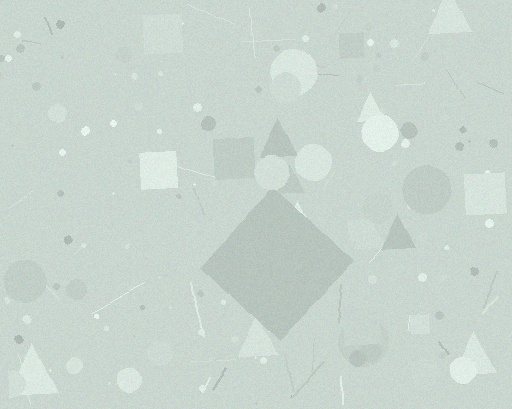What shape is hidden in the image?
A diamond is hidden in the image.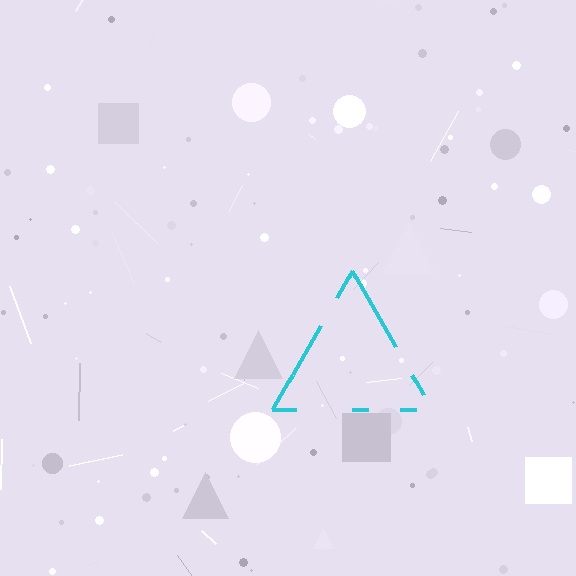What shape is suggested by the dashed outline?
The dashed outline suggests a triangle.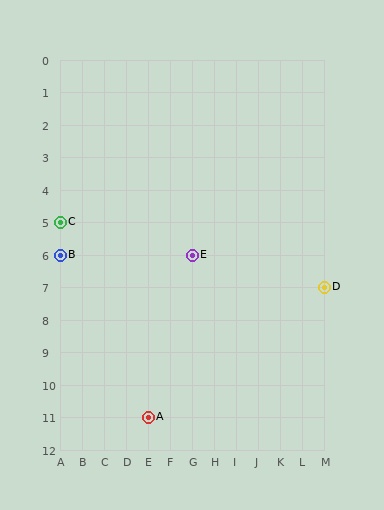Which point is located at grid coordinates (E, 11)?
Point A is at (E, 11).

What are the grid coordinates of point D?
Point D is at grid coordinates (M, 7).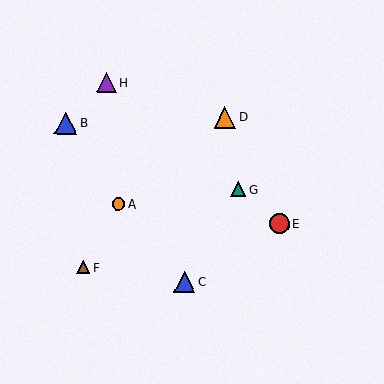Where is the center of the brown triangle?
The center of the brown triangle is at (83, 267).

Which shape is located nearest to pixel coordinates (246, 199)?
The teal triangle (labeled G) at (238, 189) is nearest to that location.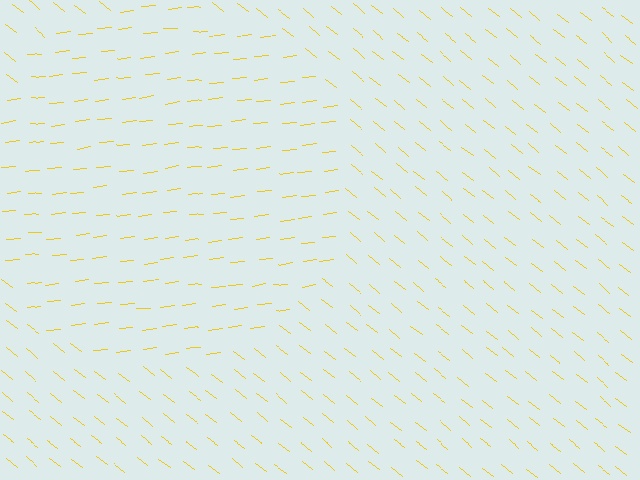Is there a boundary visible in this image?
Yes, there is a texture boundary formed by a change in line orientation.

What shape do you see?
I see a circle.